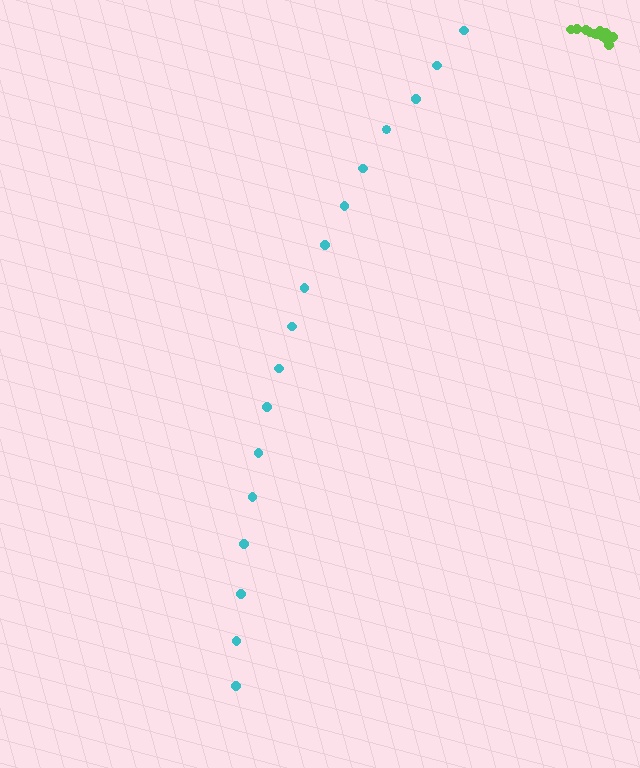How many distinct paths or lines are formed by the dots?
There are 2 distinct paths.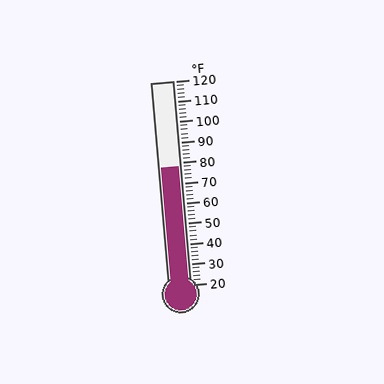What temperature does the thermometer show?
The thermometer shows approximately 78°F.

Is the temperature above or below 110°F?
The temperature is below 110°F.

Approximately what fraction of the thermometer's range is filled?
The thermometer is filled to approximately 60% of its range.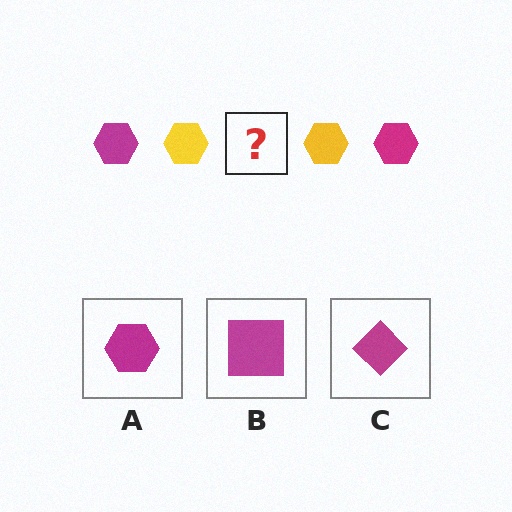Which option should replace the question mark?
Option A.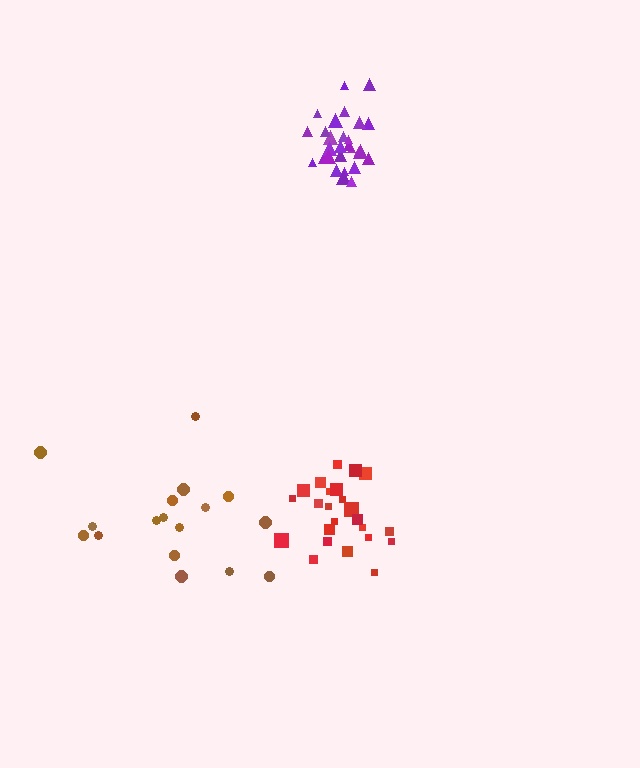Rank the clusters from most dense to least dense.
purple, red, brown.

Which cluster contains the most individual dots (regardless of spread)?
Purple (28).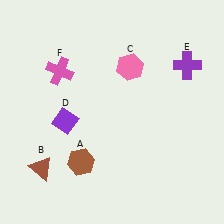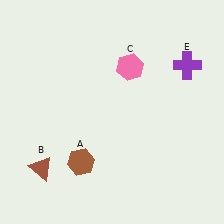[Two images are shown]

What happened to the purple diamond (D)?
The purple diamond (D) was removed in Image 2. It was in the bottom-left area of Image 1.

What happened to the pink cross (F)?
The pink cross (F) was removed in Image 2. It was in the top-left area of Image 1.